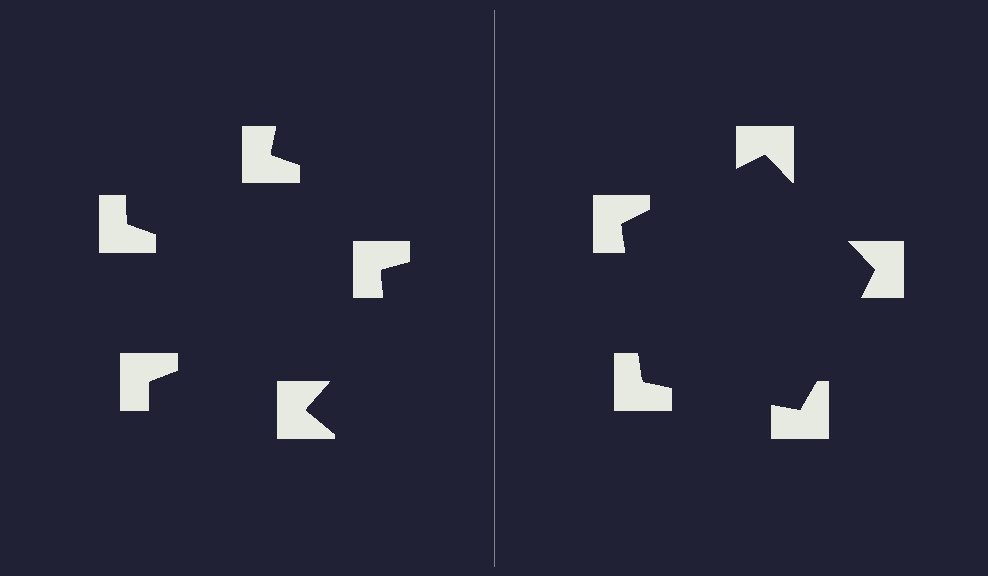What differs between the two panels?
The notched squares are positioned identically on both sides; only the wedge orientations differ. On the right they align to a pentagon; on the left they are misaligned.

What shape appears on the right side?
An illusory pentagon.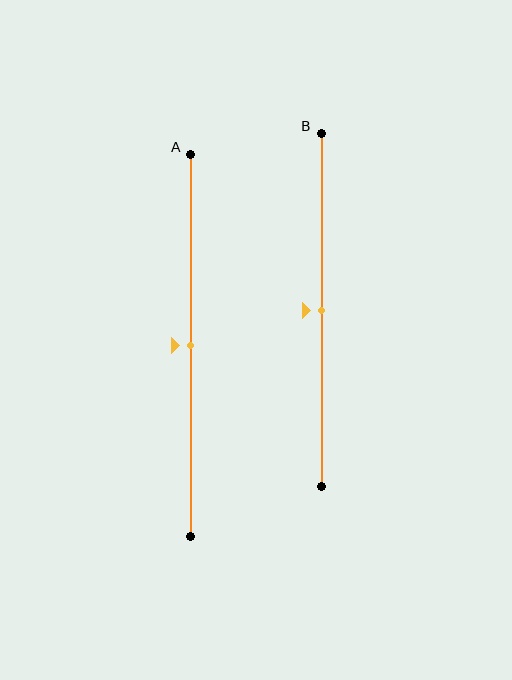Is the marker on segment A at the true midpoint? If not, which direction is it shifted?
Yes, the marker on segment A is at the true midpoint.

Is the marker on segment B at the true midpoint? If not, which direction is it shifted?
Yes, the marker on segment B is at the true midpoint.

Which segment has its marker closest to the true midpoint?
Segment A has its marker closest to the true midpoint.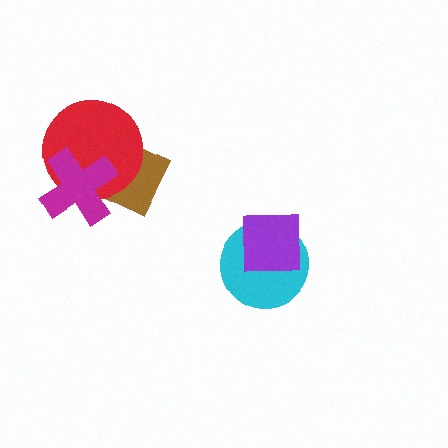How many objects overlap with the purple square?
1 object overlaps with the purple square.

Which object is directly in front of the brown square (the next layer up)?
The red circle is directly in front of the brown square.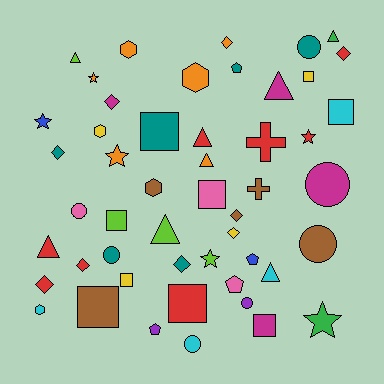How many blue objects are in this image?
There are 2 blue objects.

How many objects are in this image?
There are 50 objects.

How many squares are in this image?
There are 9 squares.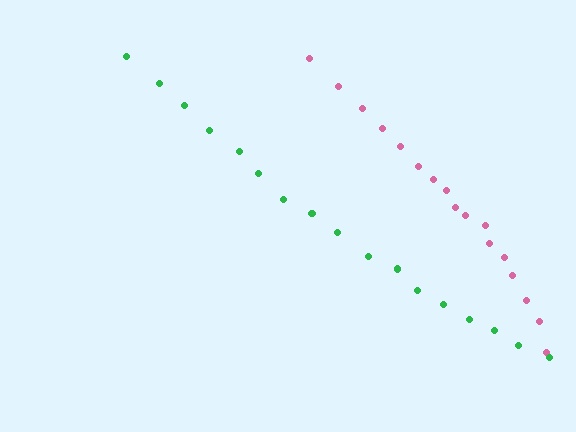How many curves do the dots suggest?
There are 2 distinct paths.